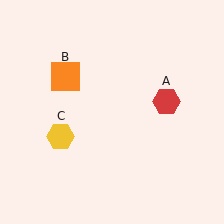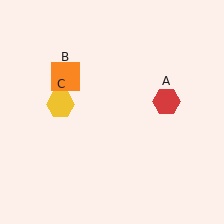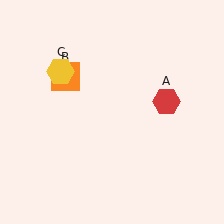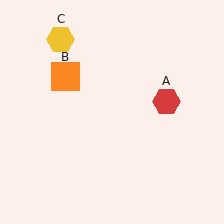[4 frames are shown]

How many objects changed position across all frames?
1 object changed position: yellow hexagon (object C).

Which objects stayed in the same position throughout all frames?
Red hexagon (object A) and orange square (object B) remained stationary.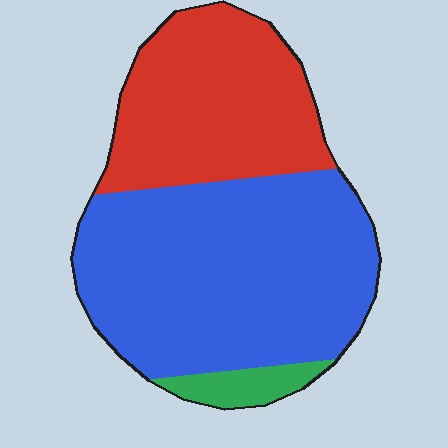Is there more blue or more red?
Blue.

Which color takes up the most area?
Blue, at roughly 60%.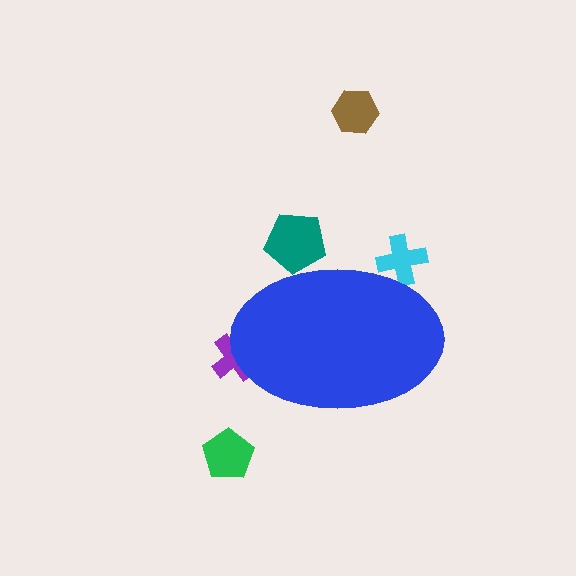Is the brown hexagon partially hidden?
No, the brown hexagon is fully visible.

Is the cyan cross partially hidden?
Yes, the cyan cross is partially hidden behind the blue ellipse.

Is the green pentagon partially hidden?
No, the green pentagon is fully visible.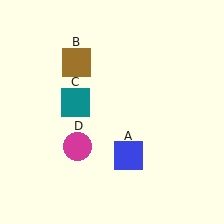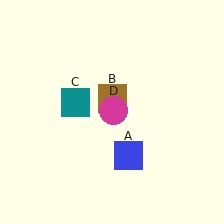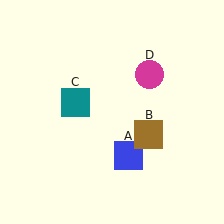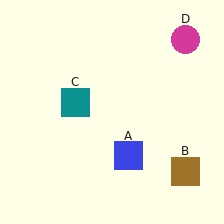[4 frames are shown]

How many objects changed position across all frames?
2 objects changed position: brown square (object B), magenta circle (object D).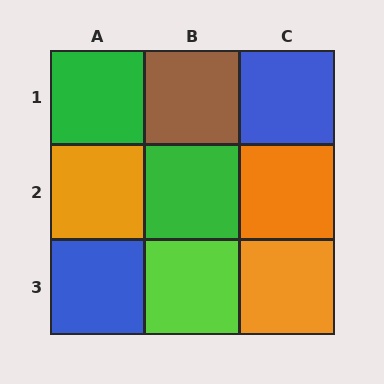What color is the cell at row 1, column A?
Green.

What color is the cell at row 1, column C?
Blue.